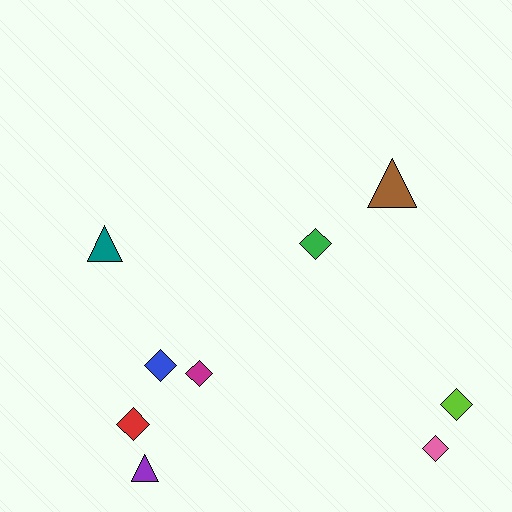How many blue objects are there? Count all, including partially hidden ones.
There is 1 blue object.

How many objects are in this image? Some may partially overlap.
There are 9 objects.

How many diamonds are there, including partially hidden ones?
There are 6 diamonds.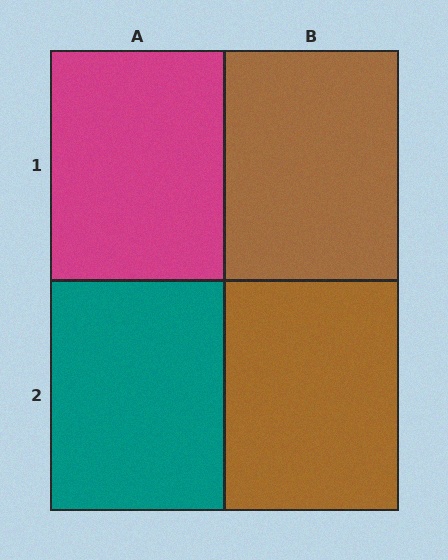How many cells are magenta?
1 cell is magenta.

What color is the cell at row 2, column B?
Brown.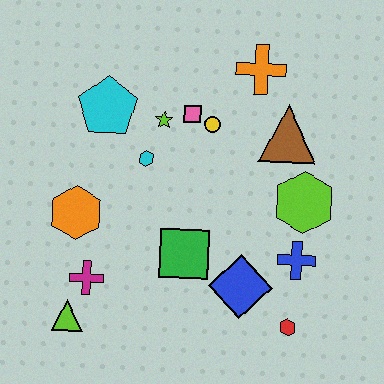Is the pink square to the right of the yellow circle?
No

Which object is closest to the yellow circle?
The pink square is closest to the yellow circle.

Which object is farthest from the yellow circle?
The lime triangle is farthest from the yellow circle.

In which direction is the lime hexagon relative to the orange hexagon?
The lime hexagon is to the right of the orange hexagon.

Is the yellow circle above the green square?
Yes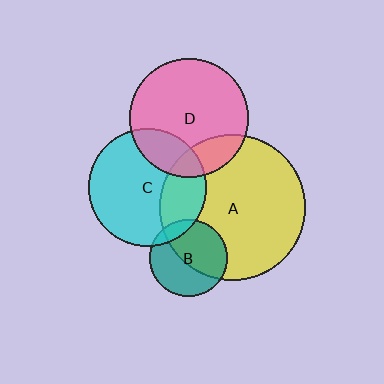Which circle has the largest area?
Circle A (yellow).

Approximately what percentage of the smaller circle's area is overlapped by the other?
Approximately 20%.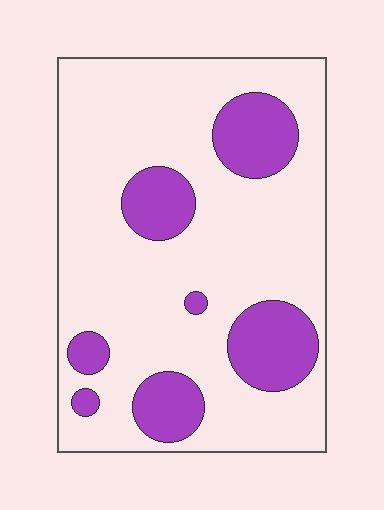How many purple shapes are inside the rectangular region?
7.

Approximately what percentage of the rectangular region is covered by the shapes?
Approximately 20%.